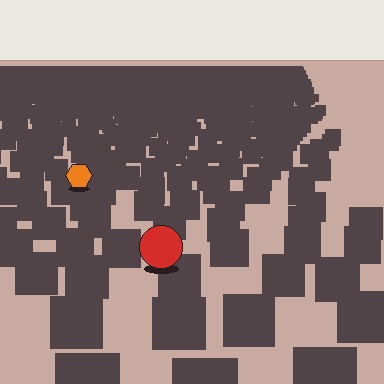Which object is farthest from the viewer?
The orange hexagon is farthest from the viewer. It appears smaller and the ground texture around it is denser.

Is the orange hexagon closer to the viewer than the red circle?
No. The red circle is closer — you can tell from the texture gradient: the ground texture is coarser near it.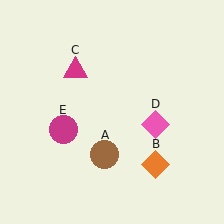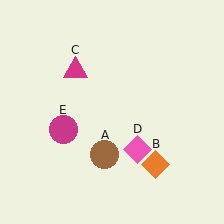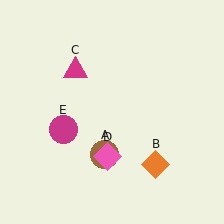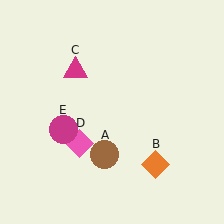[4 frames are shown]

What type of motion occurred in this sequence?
The pink diamond (object D) rotated clockwise around the center of the scene.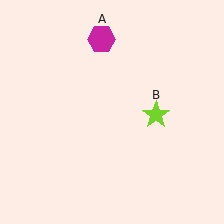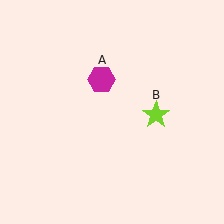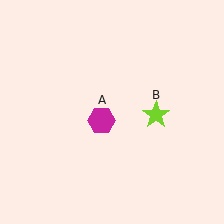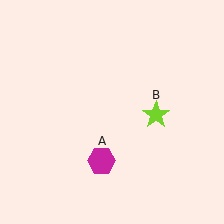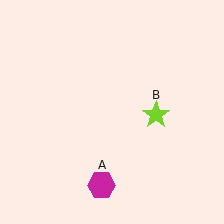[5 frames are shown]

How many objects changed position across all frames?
1 object changed position: magenta hexagon (object A).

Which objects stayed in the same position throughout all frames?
Lime star (object B) remained stationary.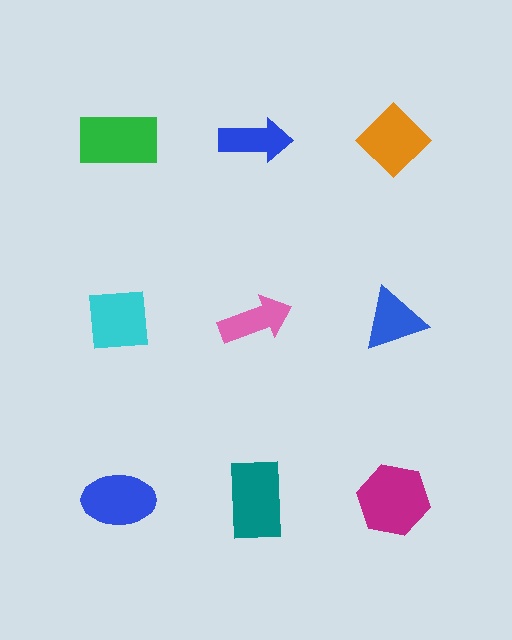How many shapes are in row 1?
3 shapes.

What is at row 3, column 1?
A blue ellipse.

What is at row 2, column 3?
A blue triangle.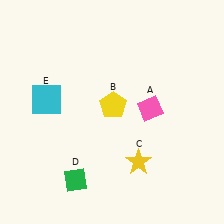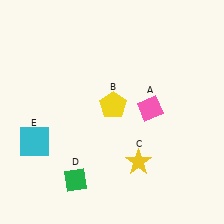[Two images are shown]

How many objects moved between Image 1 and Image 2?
1 object moved between the two images.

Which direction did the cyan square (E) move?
The cyan square (E) moved down.